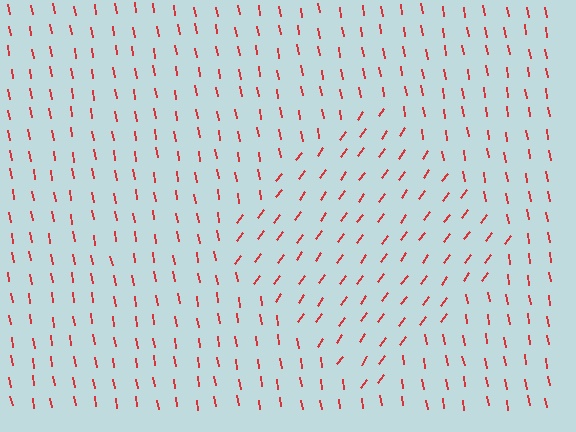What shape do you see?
I see a diamond.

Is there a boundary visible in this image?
Yes, there is a texture boundary formed by a change in line orientation.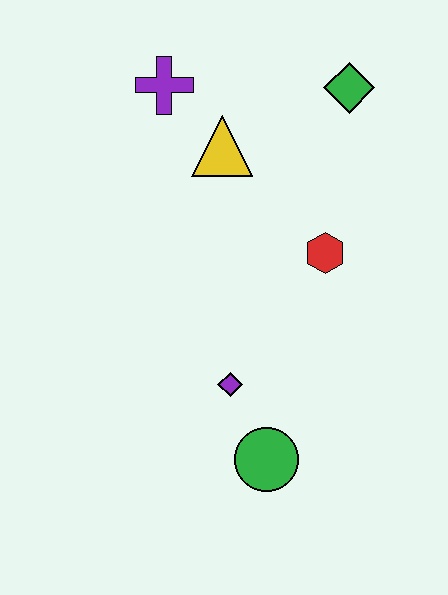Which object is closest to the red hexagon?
The yellow triangle is closest to the red hexagon.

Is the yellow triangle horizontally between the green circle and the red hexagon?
No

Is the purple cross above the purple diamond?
Yes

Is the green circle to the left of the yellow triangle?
No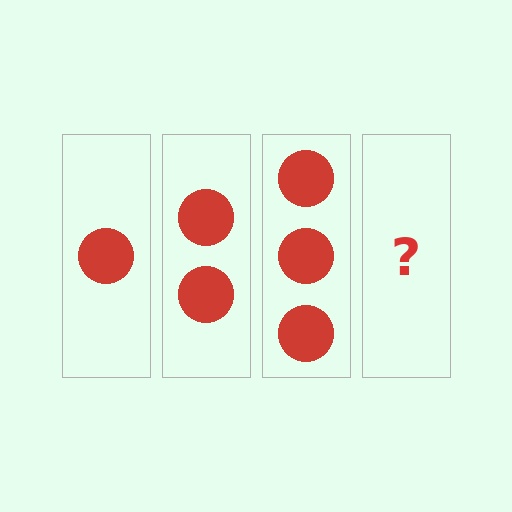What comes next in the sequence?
The next element should be 4 circles.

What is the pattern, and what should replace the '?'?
The pattern is that each step adds one more circle. The '?' should be 4 circles.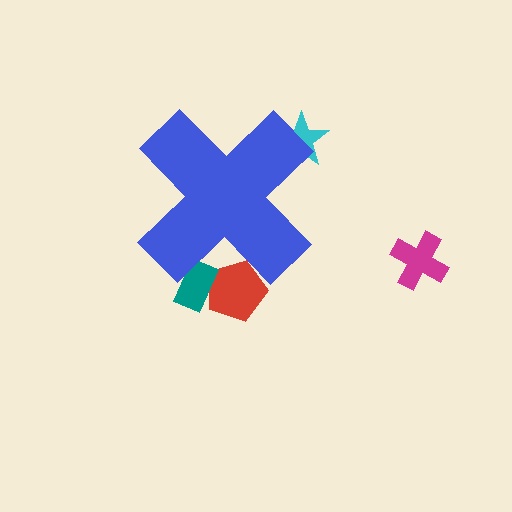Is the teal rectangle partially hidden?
Yes, the teal rectangle is partially hidden behind the blue cross.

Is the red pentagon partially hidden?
Yes, the red pentagon is partially hidden behind the blue cross.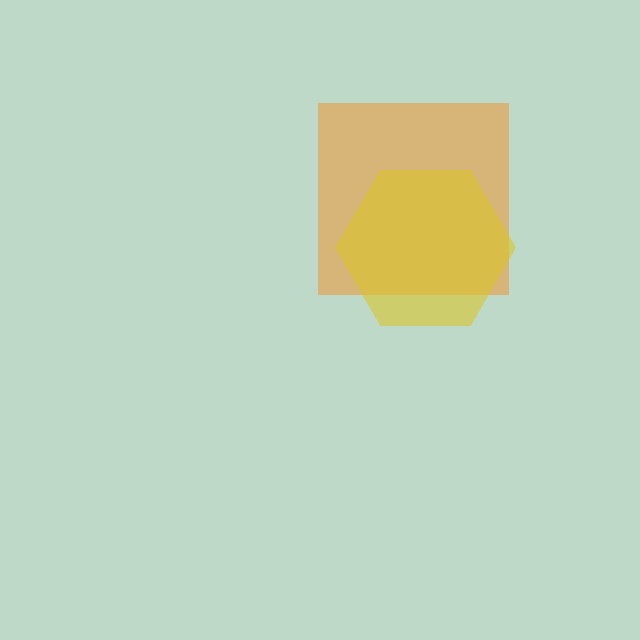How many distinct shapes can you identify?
There are 2 distinct shapes: an orange square, a yellow hexagon.